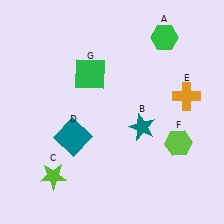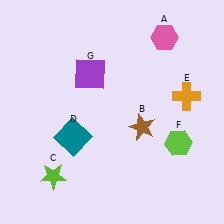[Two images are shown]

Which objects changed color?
A changed from green to pink. B changed from teal to brown. G changed from green to purple.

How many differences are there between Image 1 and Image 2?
There are 3 differences between the two images.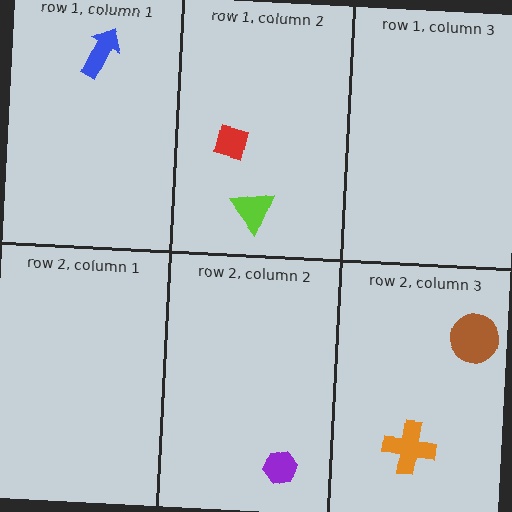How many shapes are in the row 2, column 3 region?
2.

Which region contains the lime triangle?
The row 1, column 2 region.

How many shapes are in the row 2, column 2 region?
1.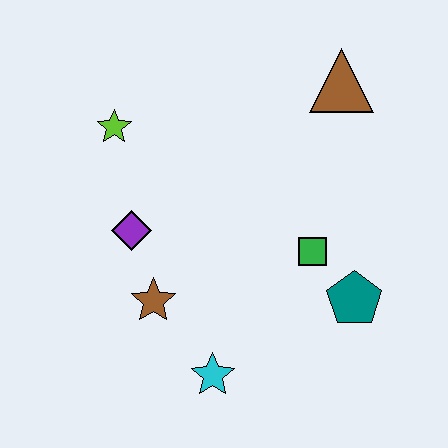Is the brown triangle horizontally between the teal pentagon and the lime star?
Yes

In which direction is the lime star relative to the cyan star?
The lime star is above the cyan star.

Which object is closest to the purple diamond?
The brown star is closest to the purple diamond.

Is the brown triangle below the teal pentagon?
No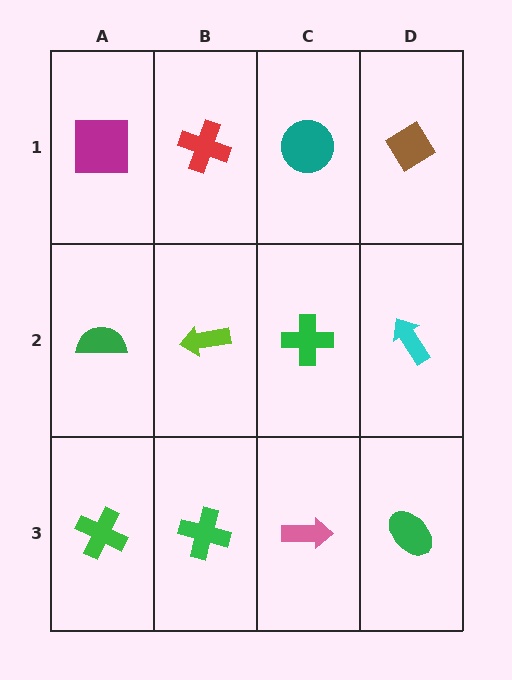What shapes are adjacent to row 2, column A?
A magenta square (row 1, column A), a green cross (row 3, column A), a lime arrow (row 2, column B).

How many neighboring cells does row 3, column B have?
3.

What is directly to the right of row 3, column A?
A green cross.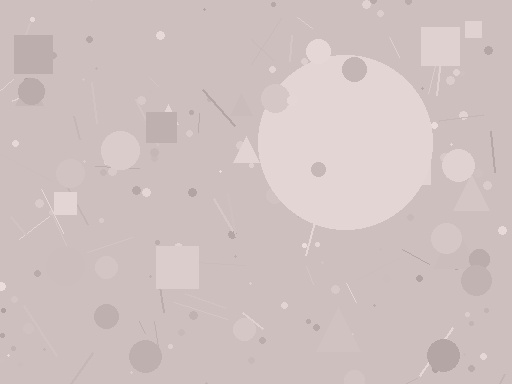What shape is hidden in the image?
A circle is hidden in the image.